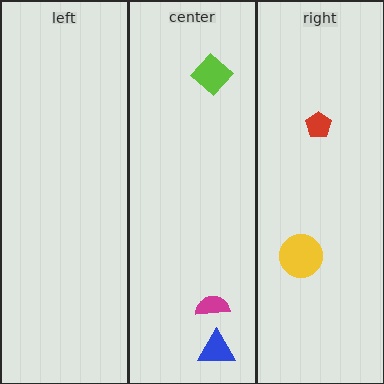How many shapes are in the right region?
2.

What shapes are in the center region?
The magenta semicircle, the lime diamond, the blue triangle.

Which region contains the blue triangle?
The center region.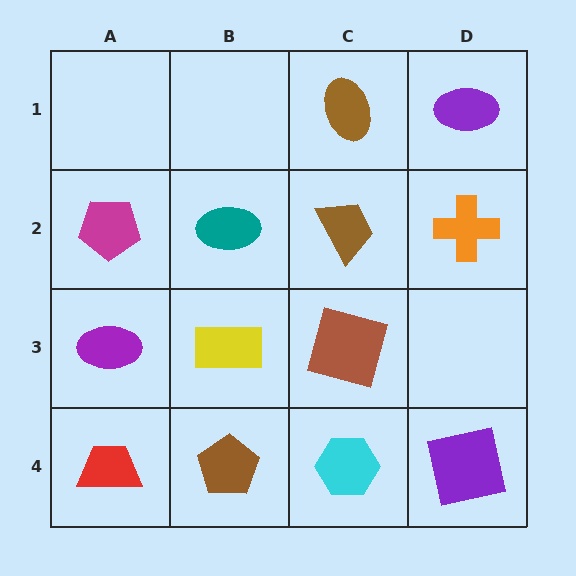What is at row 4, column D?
A purple square.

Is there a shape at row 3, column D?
No, that cell is empty.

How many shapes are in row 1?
2 shapes.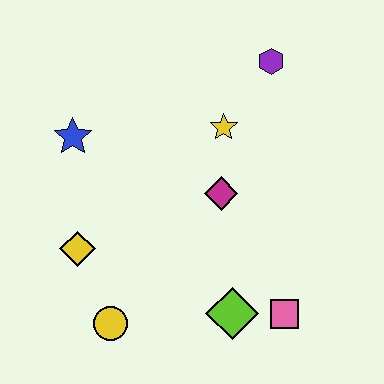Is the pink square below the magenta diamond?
Yes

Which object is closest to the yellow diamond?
The yellow circle is closest to the yellow diamond.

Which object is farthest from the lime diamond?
The purple hexagon is farthest from the lime diamond.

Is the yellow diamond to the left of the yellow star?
Yes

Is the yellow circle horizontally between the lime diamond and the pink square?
No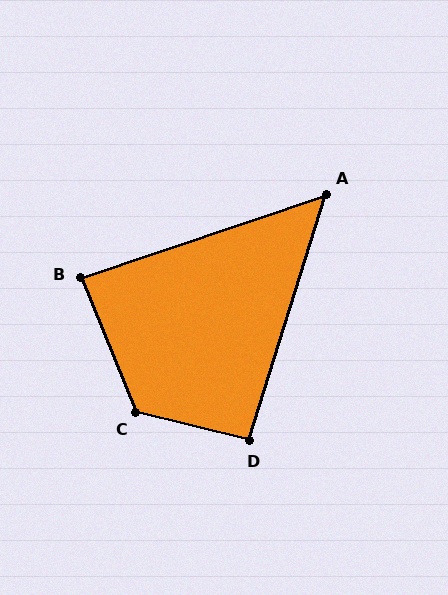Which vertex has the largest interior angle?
C, at approximately 126 degrees.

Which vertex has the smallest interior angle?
A, at approximately 54 degrees.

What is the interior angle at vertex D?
Approximately 94 degrees (approximately right).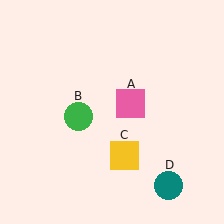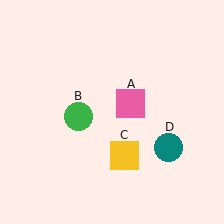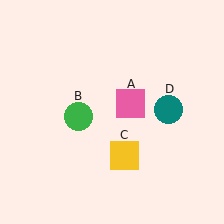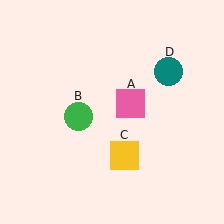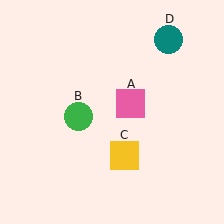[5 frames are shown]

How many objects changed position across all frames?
1 object changed position: teal circle (object D).